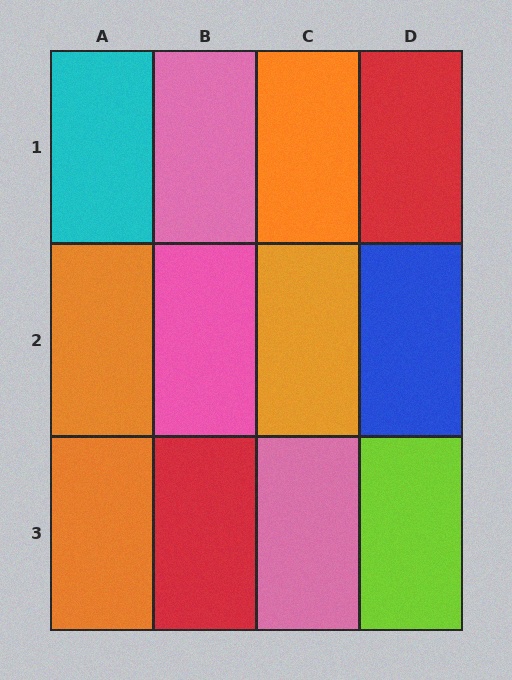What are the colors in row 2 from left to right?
Orange, pink, orange, blue.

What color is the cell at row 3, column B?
Red.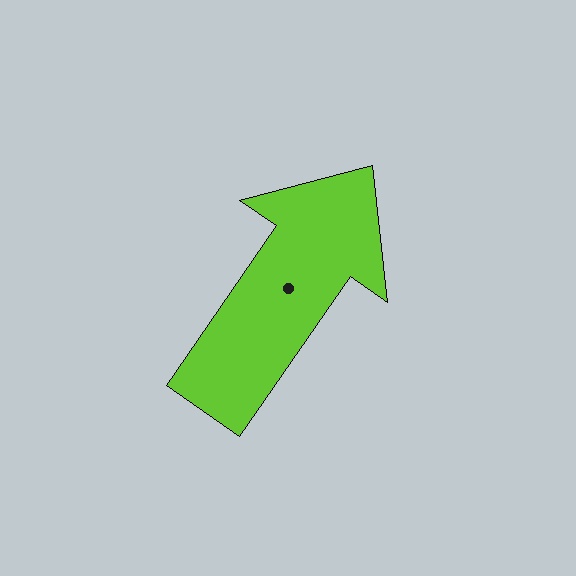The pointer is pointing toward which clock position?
Roughly 1 o'clock.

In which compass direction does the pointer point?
Northeast.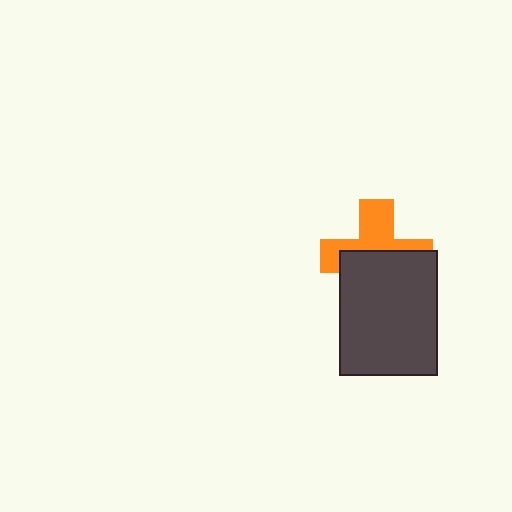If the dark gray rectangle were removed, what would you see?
You would see the complete orange cross.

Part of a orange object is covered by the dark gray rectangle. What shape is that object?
It is a cross.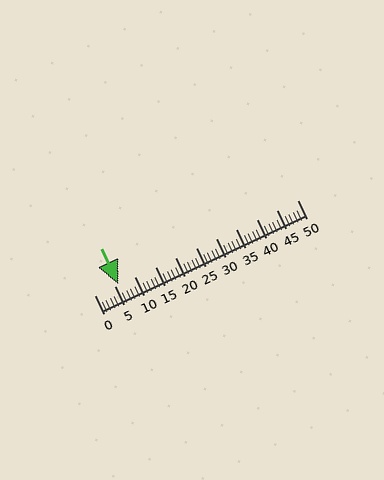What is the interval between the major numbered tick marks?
The major tick marks are spaced 5 units apart.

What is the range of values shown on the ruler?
The ruler shows values from 0 to 50.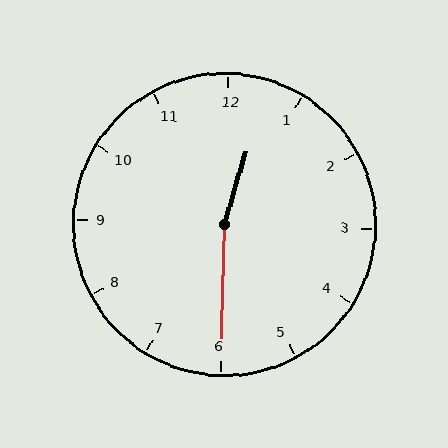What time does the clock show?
12:30.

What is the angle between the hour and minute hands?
Approximately 165 degrees.